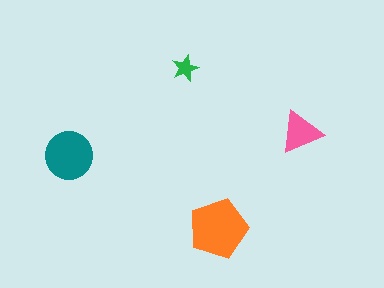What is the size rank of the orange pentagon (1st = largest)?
1st.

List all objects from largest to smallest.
The orange pentagon, the teal circle, the pink triangle, the green star.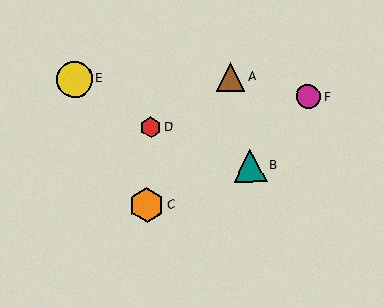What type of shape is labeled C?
Shape C is an orange hexagon.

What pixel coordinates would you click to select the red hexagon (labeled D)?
Click at (151, 127) to select the red hexagon D.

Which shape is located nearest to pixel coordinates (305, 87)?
The magenta circle (labeled F) at (308, 97) is nearest to that location.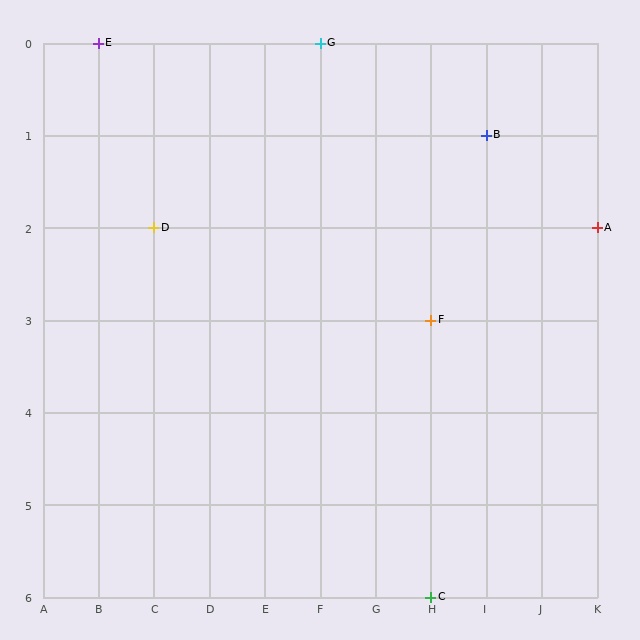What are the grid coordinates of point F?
Point F is at grid coordinates (H, 3).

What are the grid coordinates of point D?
Point D is at grid coordinates (C, 2).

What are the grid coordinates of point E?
Point E is at grid coordinates (B, 0).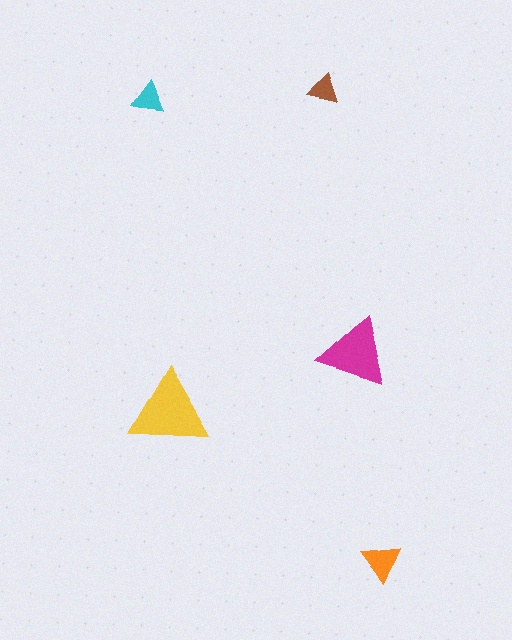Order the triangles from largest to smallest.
the yellow one, the magenta one, the orange one, the cyan one, the brown one.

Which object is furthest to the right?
The orange triangle is rightmost.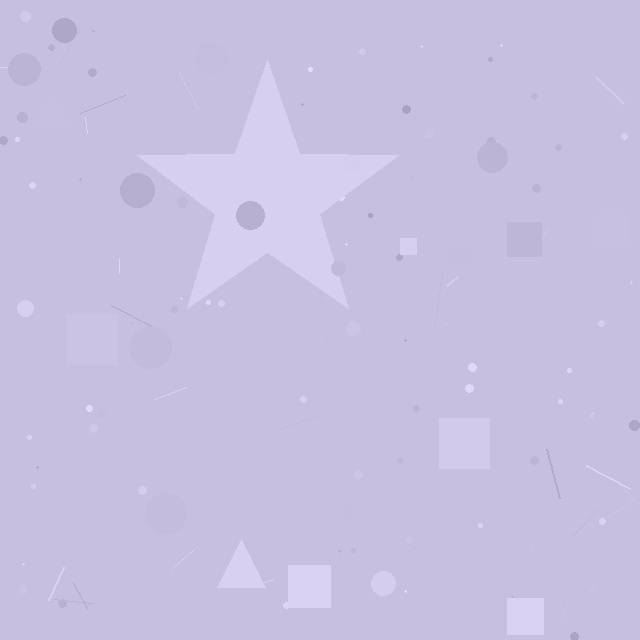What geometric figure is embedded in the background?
A star is embedded in the background.